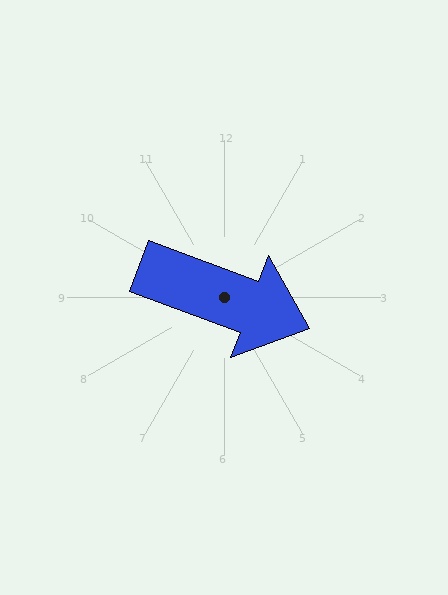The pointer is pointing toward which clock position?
Roughly 4 o'clock.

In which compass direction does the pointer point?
East.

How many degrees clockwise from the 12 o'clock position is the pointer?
Approximately 110 degrees.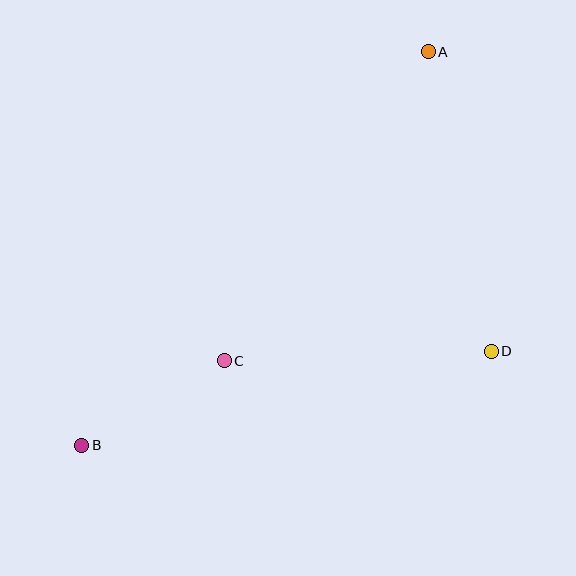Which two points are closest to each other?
Points B and C are closest to each other.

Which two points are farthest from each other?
Points A and B are farthest from each other.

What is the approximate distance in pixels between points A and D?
The distance between A and D is approximately 306 pixels.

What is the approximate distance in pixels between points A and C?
The distance between A and C is approximately 370 pixels.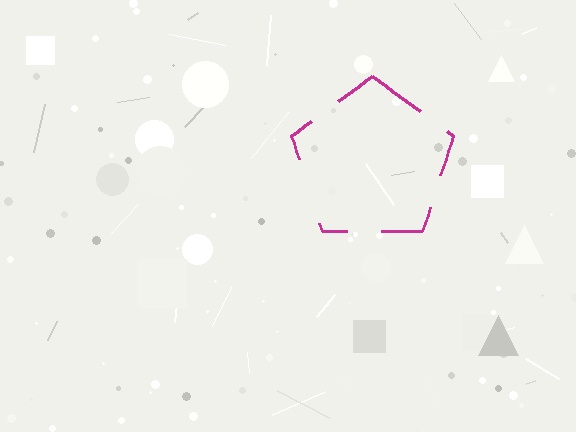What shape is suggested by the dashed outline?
The dashed outline suggests a pentagon.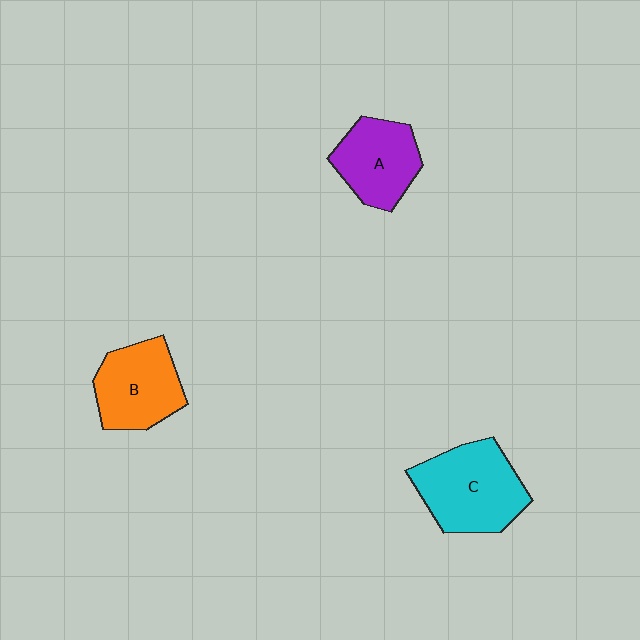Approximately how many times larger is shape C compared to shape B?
Approximately 1.2 times.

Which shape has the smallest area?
Shape A (purple).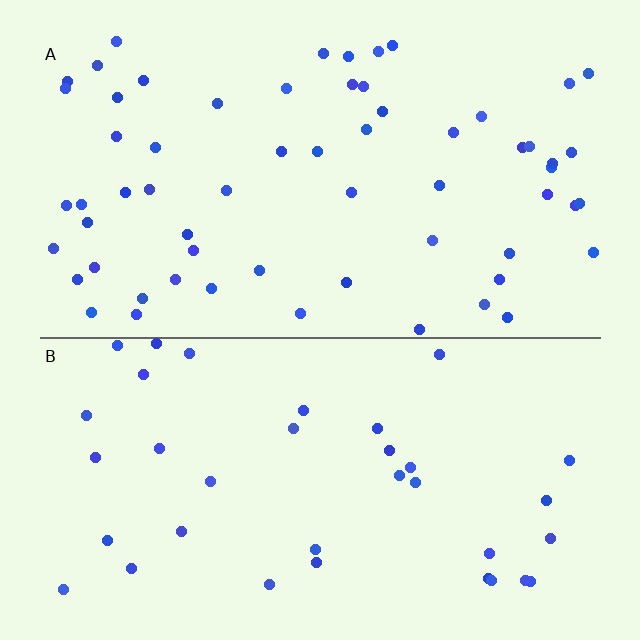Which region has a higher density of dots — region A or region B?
A (the top).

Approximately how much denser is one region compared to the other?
Approximately 1.7× — region A over region B.